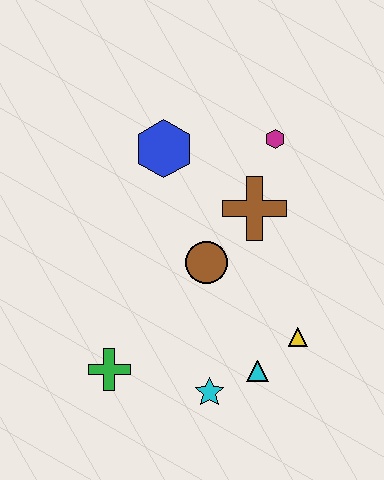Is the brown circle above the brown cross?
No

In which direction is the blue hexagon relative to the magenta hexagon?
The blue hexagon is to the left of the magenta hexagon.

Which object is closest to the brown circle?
The brown cross is closest to the brown circle.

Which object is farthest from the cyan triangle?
The blue hexagon is farthest from the cyan triangle.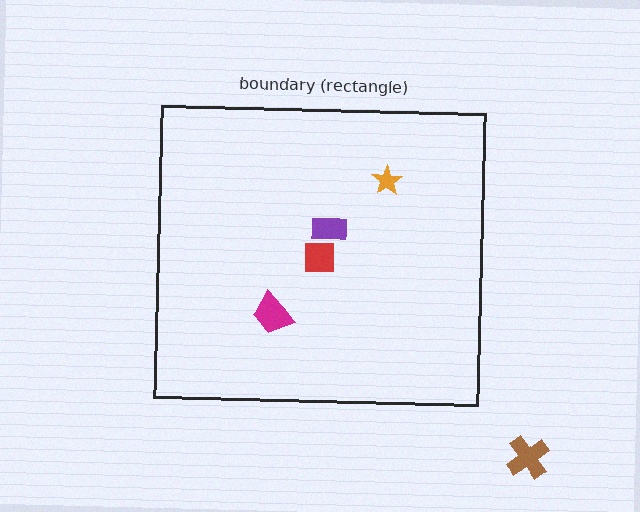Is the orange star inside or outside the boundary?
Inside.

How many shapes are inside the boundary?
4 inside, 1 outside.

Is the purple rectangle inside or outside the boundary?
Inside.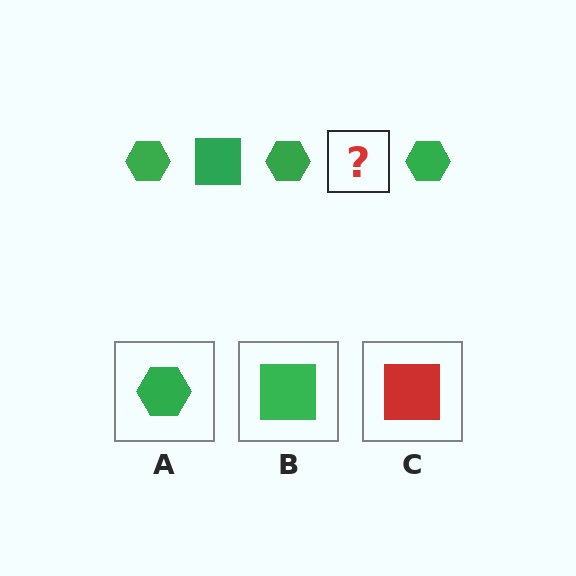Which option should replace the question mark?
Option B.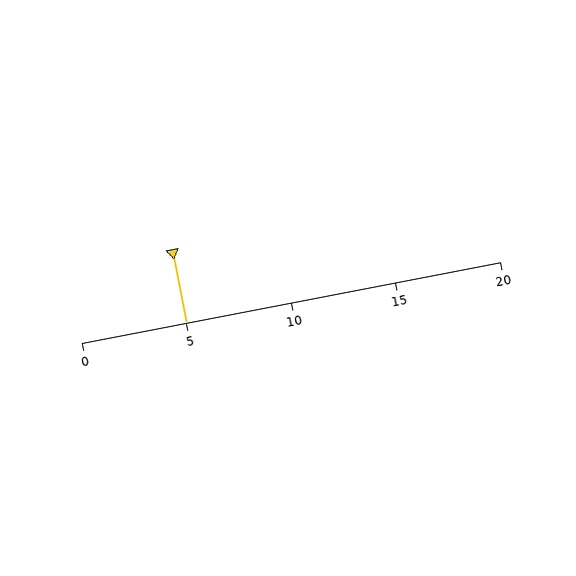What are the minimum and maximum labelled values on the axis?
The axis runs from 0 to 20.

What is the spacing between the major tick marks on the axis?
The major ticks are spaced 5 apart.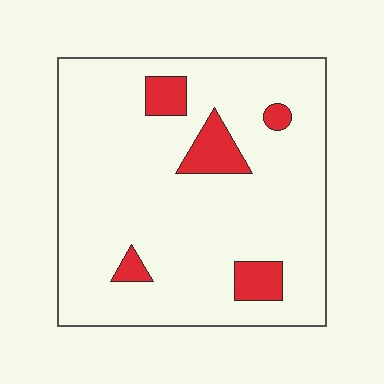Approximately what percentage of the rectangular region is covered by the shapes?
Approximately 10%.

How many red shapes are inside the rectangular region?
5.